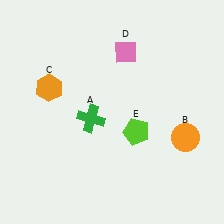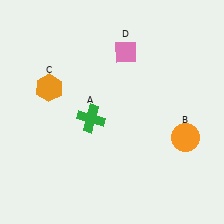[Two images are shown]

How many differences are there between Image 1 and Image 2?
There is 1 difference between the two images.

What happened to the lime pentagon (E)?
The lime pentagon (E) was removed in Image 2. It was in the bottom-right area of Image 1.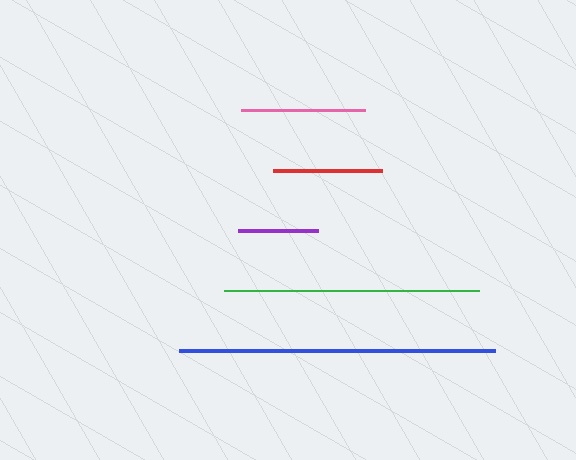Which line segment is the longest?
The blue line is the longest at approximately 317 pixels.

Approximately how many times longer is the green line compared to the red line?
The green line is approximately 2.3 times the length of the red line.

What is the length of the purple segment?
The purple segment is approximately 80 pixels long.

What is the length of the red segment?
The red segment is approximately 110 pixels long.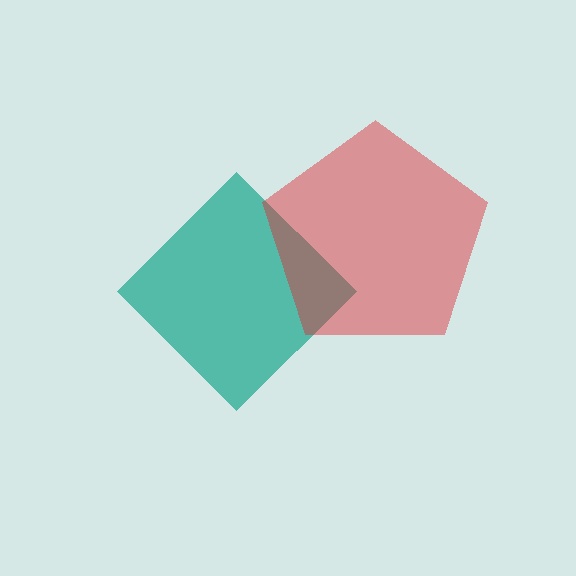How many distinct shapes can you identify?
There are 2 distinct shapes: a teal diamond, a red pentagon.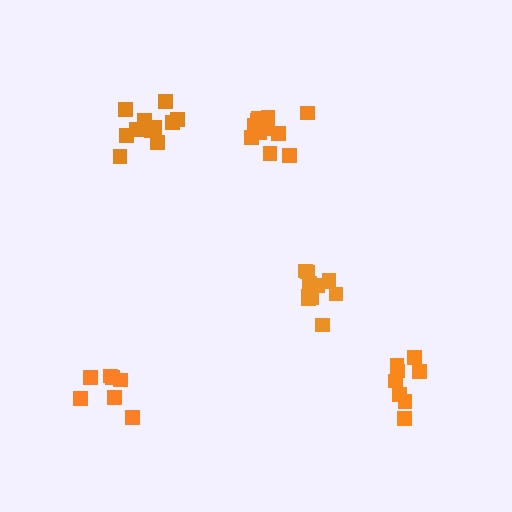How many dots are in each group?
Group 1: 11 dots, Group 2: 7 dots, Group 3: 8 dots, Group 4: 13 dots, Group 5: 11 dots (50 total).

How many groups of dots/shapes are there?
There are 5 groups.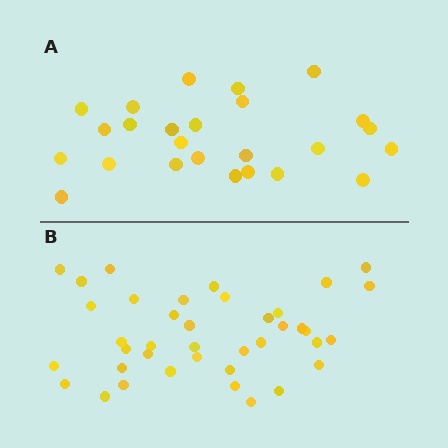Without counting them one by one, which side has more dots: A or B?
Region B (the bottom region) has more dots.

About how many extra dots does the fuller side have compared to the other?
Region B has approximately 15 more dots than region A.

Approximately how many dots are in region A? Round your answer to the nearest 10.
About 20 dots. (The exact count is 25, which rounds to 20.)